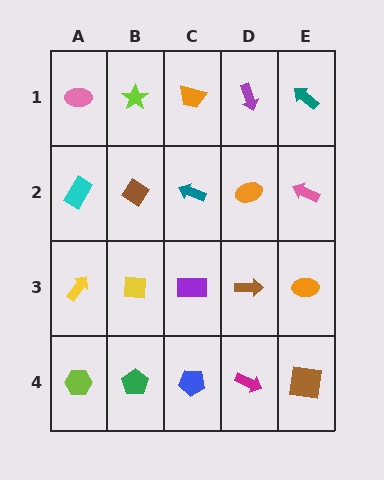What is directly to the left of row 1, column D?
An orange trapezoid.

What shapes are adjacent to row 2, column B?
A lime star (row 1, column B), a yellow square (row 3, column B), a cyan rectangle (row 2, column A), a teal arrow (row 2, column C).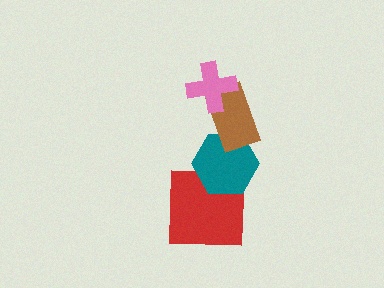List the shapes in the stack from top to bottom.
From top to bottom: the pink cross, the brown rectangle, the teal hexagon, the red square.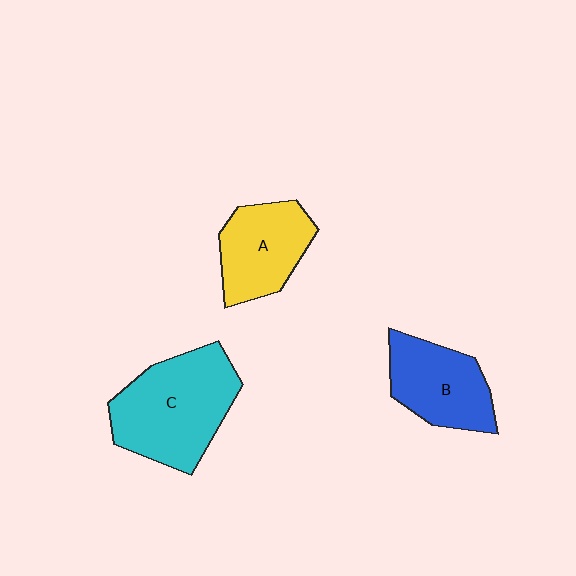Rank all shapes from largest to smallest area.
From largest to smallest: C (cyan), B (blue), A (yellow).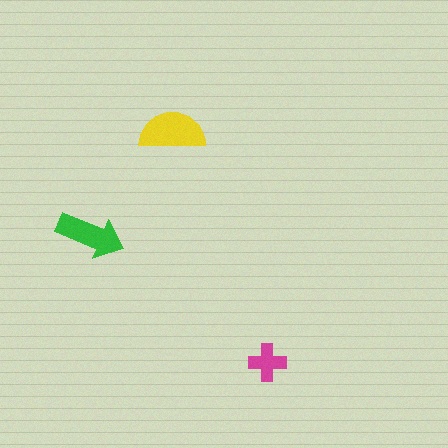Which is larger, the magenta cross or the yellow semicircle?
The yellow semicircle.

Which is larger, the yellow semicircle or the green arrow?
The yellow semicircle.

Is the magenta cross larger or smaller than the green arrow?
Smaller.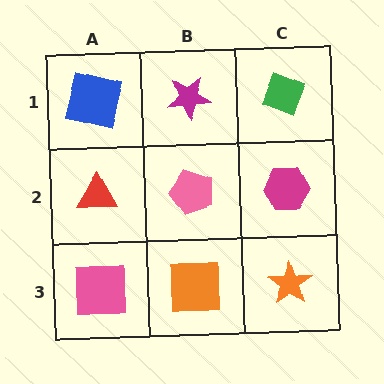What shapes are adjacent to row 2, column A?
A blue square (row 1, column A), a pink square (row 3, column A), a pink pentagon (row 2, column B).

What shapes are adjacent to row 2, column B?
A magenta star (row 1, column B), an orange square (row 3, column B), a red triangle (row 2, column A), a magenta hexagon (row 2, column C).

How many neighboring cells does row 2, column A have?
3.